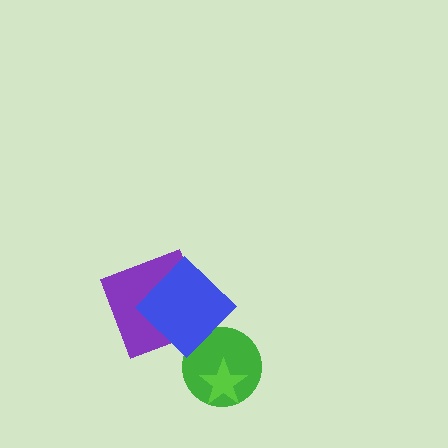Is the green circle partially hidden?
Yes, it is partially covered by another shape.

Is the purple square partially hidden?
Yes, it is partially covered by another shape.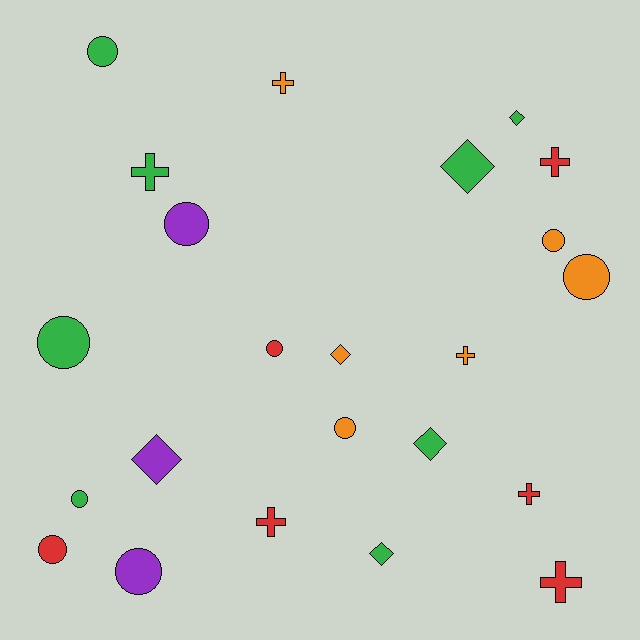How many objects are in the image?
There are 23 objects.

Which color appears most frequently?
Green, with 8 objects.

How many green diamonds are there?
There are 4 green diamonds.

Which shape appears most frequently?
Circle, with 10 objects.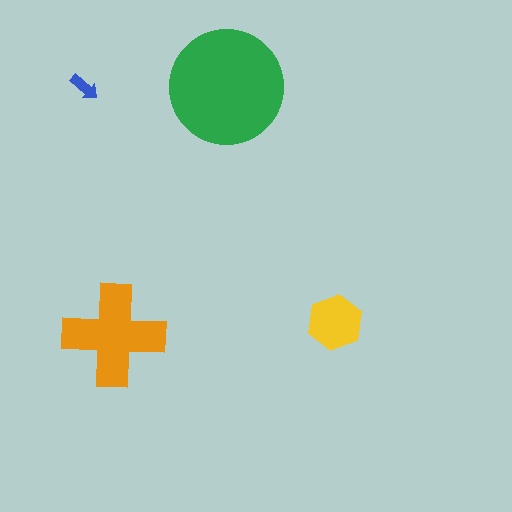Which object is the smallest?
The blue arrow.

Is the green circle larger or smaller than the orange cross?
Larger.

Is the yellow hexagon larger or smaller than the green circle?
Smaller.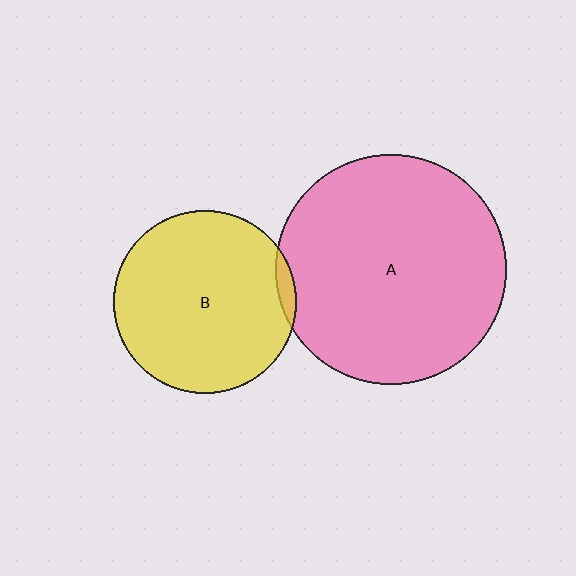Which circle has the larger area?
Circle A (pink).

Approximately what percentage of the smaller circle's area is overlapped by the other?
Approximately 5%.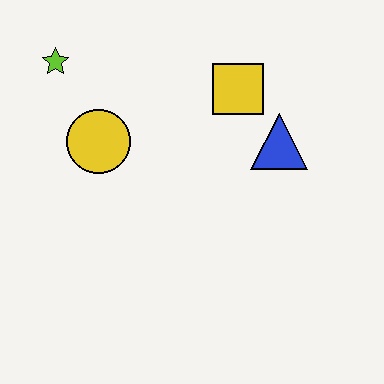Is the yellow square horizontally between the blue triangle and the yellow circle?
Yes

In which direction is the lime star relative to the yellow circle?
The lime star is above the yellow circle.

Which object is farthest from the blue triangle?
The lime star is farthest from the blue triangle.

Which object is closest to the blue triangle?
The yellow square is closest to the blue triangle.